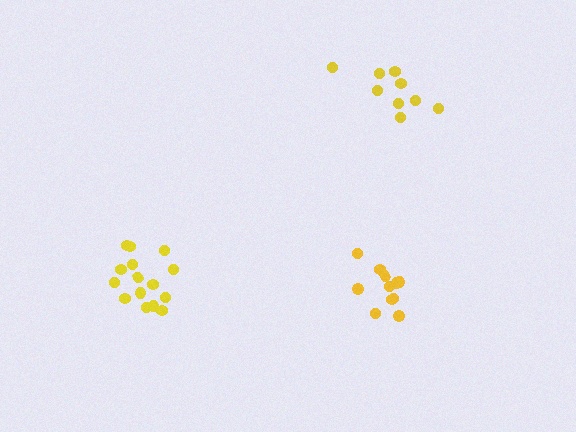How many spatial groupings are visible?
There are 3 spatial groupings.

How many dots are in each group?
Group 1: 15 dots, Group 2: 9 dots, Group 3: 11 dots (35 total).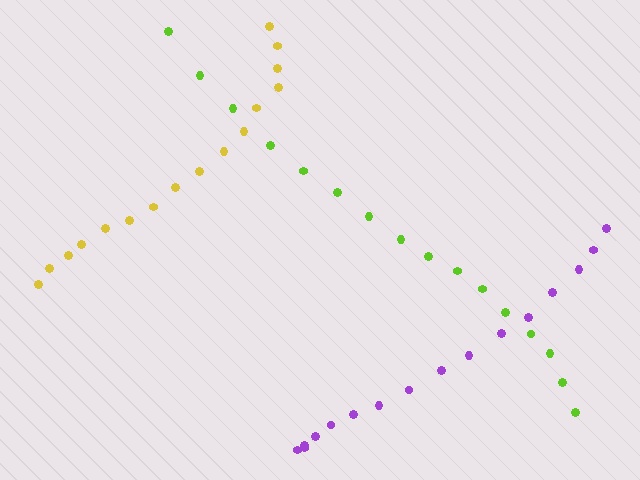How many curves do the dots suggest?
There are 3 distinct paths.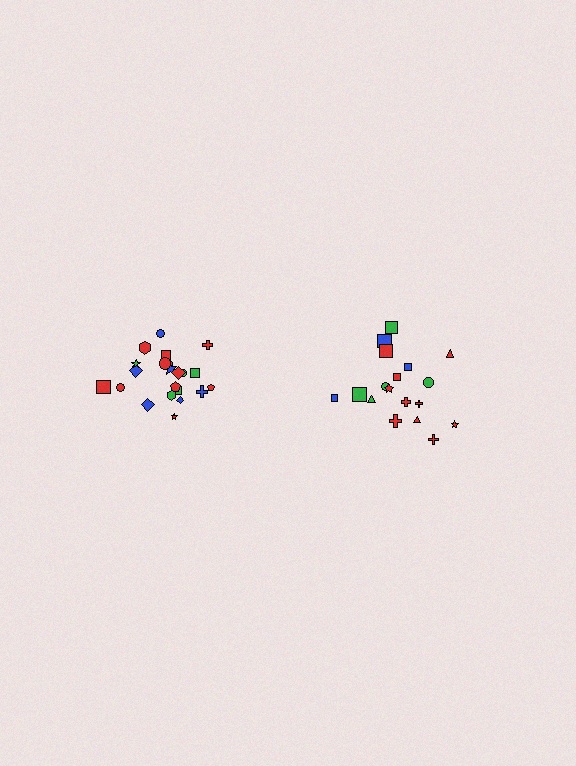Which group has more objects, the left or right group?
The left group.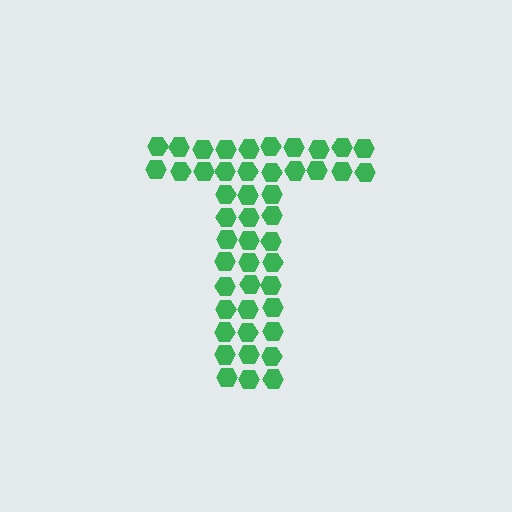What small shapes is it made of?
It is made of small hexagons.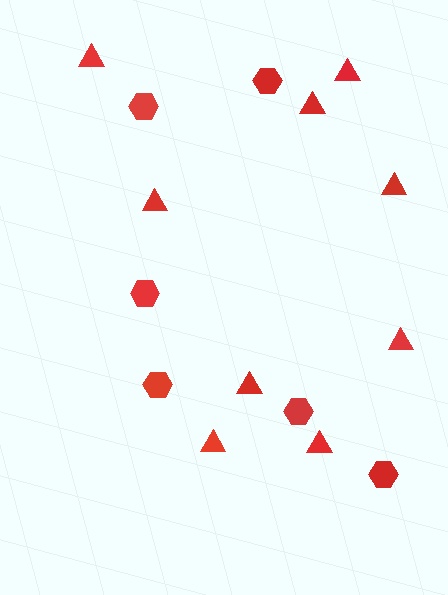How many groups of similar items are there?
There are 2 groups: one group of hexagons (6) and one group of triangles (9).